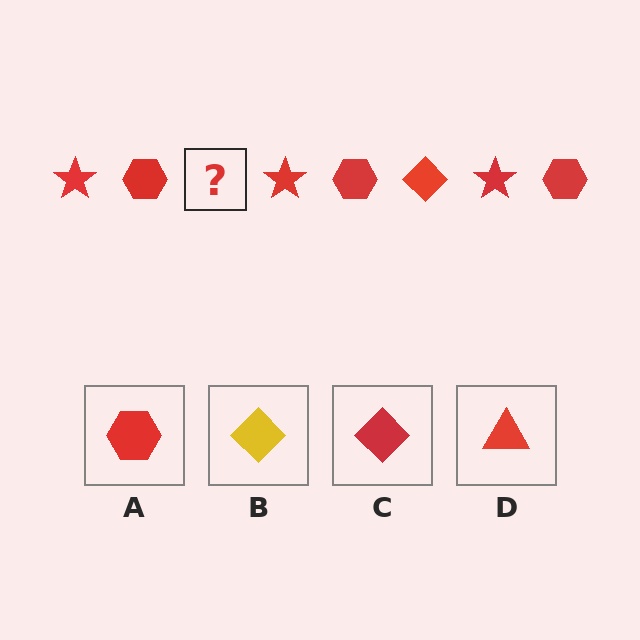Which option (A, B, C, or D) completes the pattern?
C.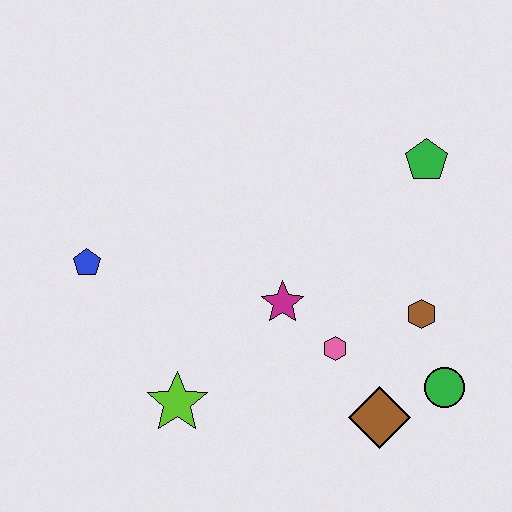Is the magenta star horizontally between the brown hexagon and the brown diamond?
No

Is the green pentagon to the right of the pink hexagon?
Yes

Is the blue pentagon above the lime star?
Yes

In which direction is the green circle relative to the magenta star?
The green circle is to the right of the magenta star.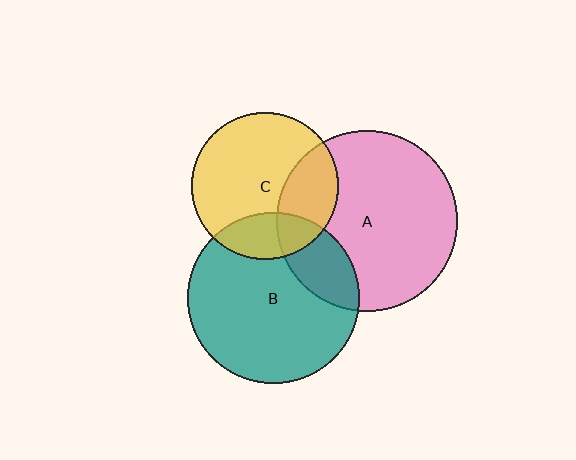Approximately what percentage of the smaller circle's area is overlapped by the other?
Approximately 30%.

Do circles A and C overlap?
Yes.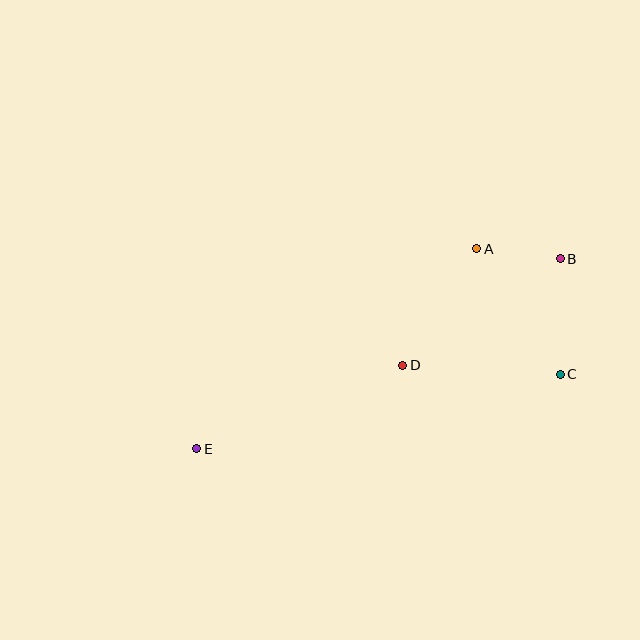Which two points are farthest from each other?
Points B and E are farthest from each other.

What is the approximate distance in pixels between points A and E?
The distance between A and E is approximately 344 pixels.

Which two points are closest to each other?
Points A and B are closest to each other.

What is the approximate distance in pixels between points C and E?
The distance between C and E is approximately 371 pixels.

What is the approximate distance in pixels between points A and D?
The distance between A and D is approximately 138 pixels.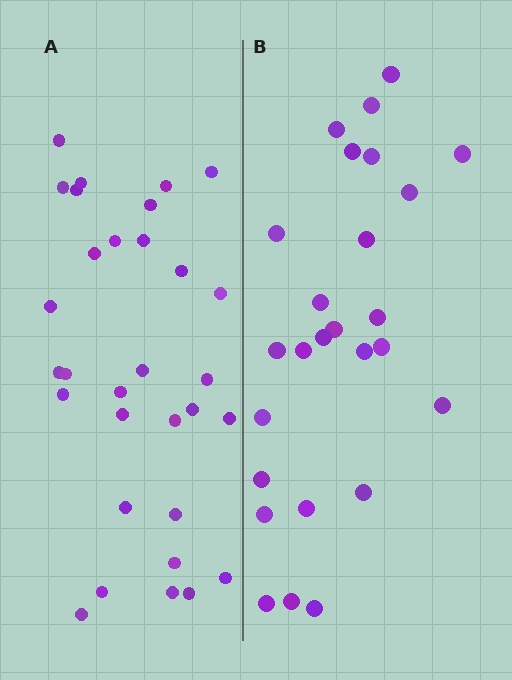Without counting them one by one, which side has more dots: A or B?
Region A (the left region) has more dots.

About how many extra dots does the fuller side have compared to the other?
Region A has about 5 more dots than region B.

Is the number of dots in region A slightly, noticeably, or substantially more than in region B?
Region A has only slightly more — the two regions are fairly close. The ratio is roughly 1.2 to 1.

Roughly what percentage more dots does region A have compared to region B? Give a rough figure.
About 20% more.